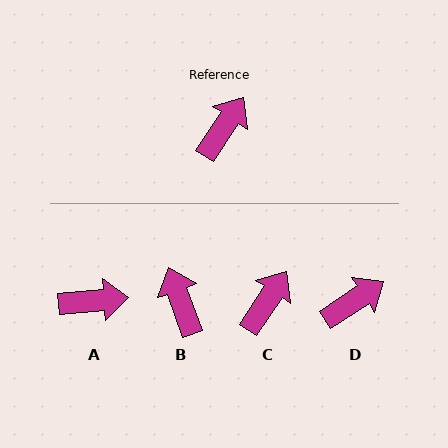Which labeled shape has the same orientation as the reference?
C.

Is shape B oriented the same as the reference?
No, it is off by about 53 degrees.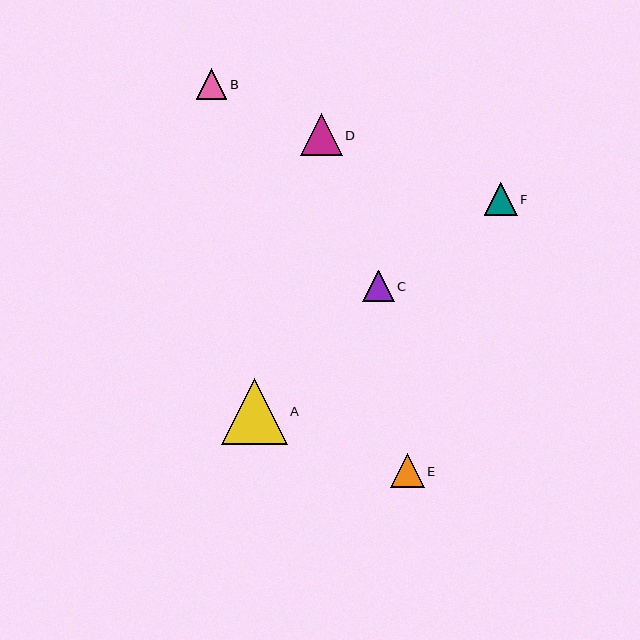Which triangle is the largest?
Triangle A is the largest with a size of approximately 65 pixels.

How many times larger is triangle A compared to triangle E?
Triangle A is approximately 1.9 times the size of triangle E.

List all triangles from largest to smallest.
From largest to smallest: A, D, E, F, C, B.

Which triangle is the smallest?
Triangle B is the smallest with a size of approximately 30 pixels.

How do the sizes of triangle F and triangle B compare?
Triangle F and triangle B are approximately the same size.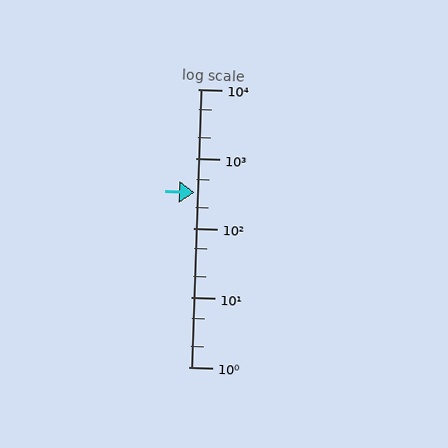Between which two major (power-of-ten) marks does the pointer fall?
The pointer is between 100 and 1000.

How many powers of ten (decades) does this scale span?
The scale spans 4 decades, from 1 to 10000.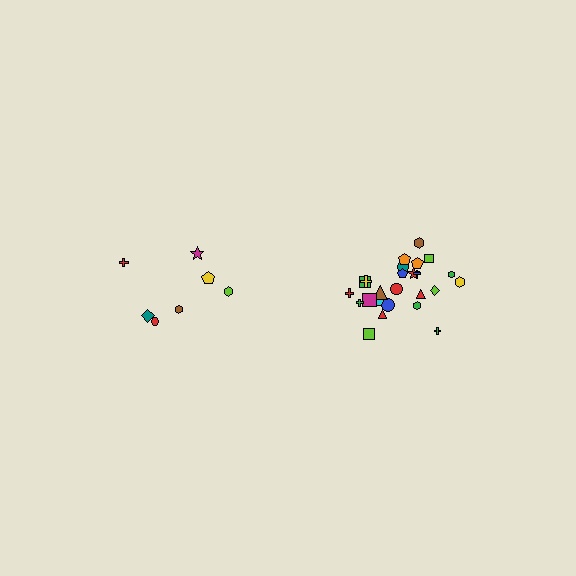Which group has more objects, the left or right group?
The right group.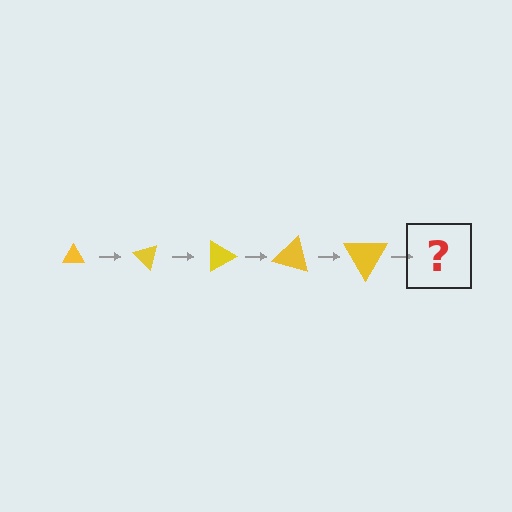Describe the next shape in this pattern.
It should be a triangle, larger than the previous one and rotated 225 degrees from the start.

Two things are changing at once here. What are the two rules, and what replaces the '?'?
The two rules are that the triangle grows larger each step and it rotates 45 degrees each step. The '?' should be a triangle, larger than the previous one and rotated 225 degrees from the start.